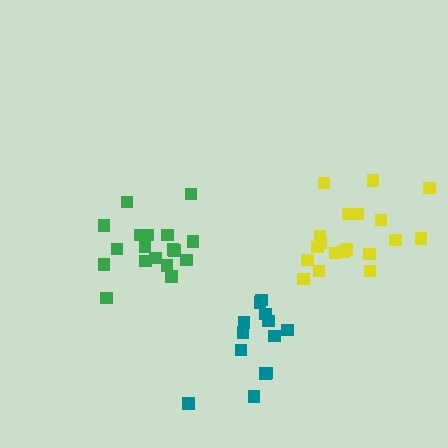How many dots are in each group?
Group 1: 18 dots, Group 2: 19 dots, Group 3: 13 dots (50 total).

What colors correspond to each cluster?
The clusters are colored: green, yellow, teal.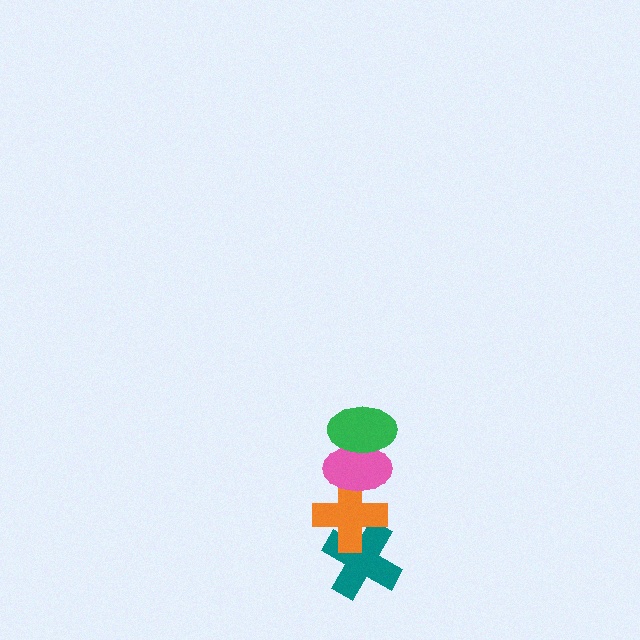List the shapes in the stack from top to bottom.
From top to bottom: the green ellipse, the pink ellipse, the orange cross, the teal cross.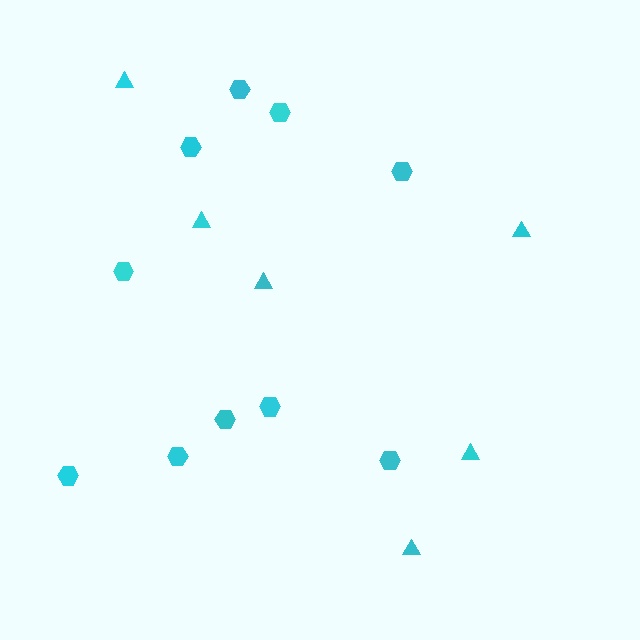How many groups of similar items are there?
There are 2 groups: one group of hexagons (10) and one group of triangles (6).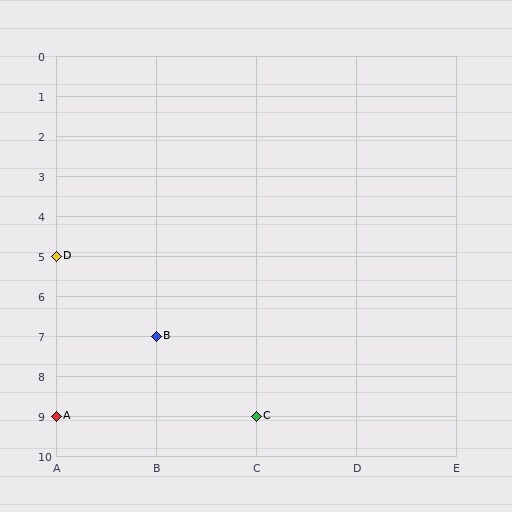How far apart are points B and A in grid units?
Points B and A are 1 column and 2 rows apart (about 2.2 grid units diagonally).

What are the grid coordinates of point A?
Point A is at grid coordinates (A, 9).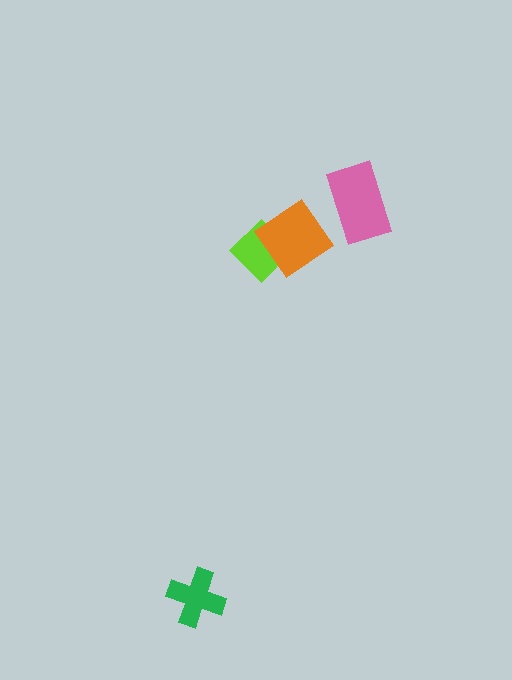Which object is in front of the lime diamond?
The orange diamond is in front of the lime diamond.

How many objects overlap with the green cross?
0 objects overlap with the green cross.